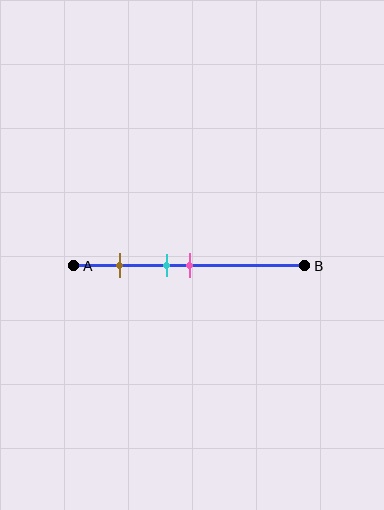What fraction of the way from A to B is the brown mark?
The brown mark is approximately 20% (0.2) of the way from A to B.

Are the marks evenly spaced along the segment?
No, the marks are not evenly spaced.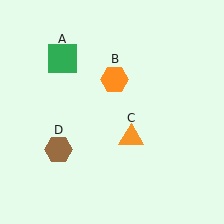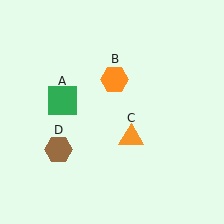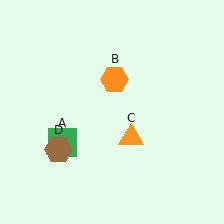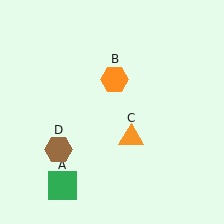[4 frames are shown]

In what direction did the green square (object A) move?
The green square (object A) moved down.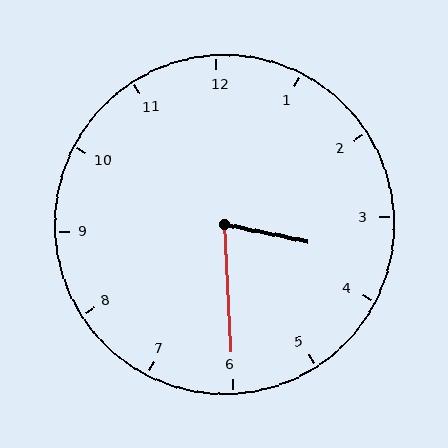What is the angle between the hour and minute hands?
Approximately 75 degrees.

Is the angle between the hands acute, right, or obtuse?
It is acute.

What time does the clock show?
3:30.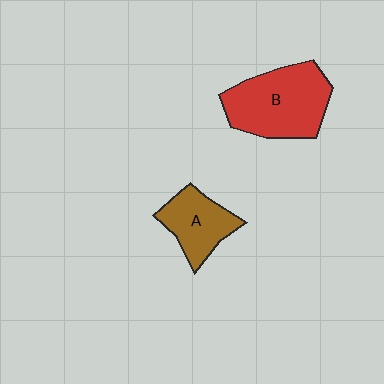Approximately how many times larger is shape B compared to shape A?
Approximately 1.7 times.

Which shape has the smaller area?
Shape A (brown).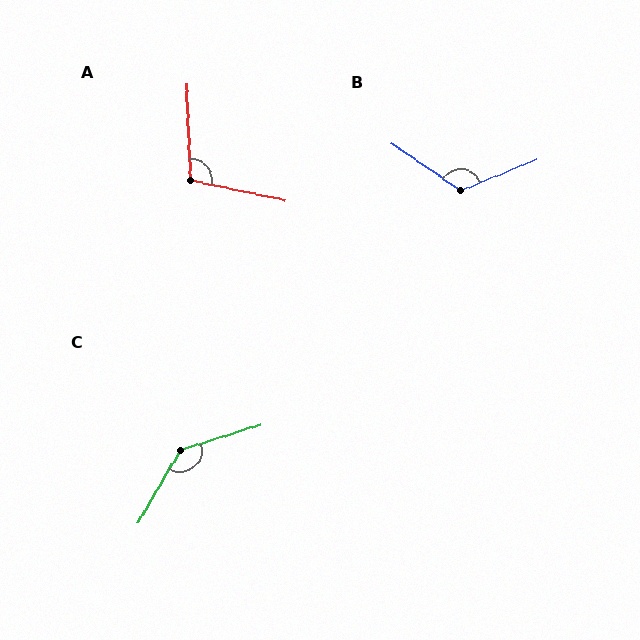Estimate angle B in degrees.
Approximately 123 degrees.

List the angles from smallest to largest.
A (104°), B (123°), C (138°).